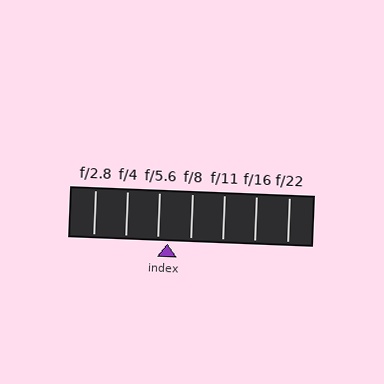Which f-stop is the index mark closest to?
The index mark is closest to f/5.6.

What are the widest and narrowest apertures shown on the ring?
The widest aperture shown is f/2.8 and the narrowest is f/22.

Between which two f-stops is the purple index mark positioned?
The index mark is between f/5.6 and f/8.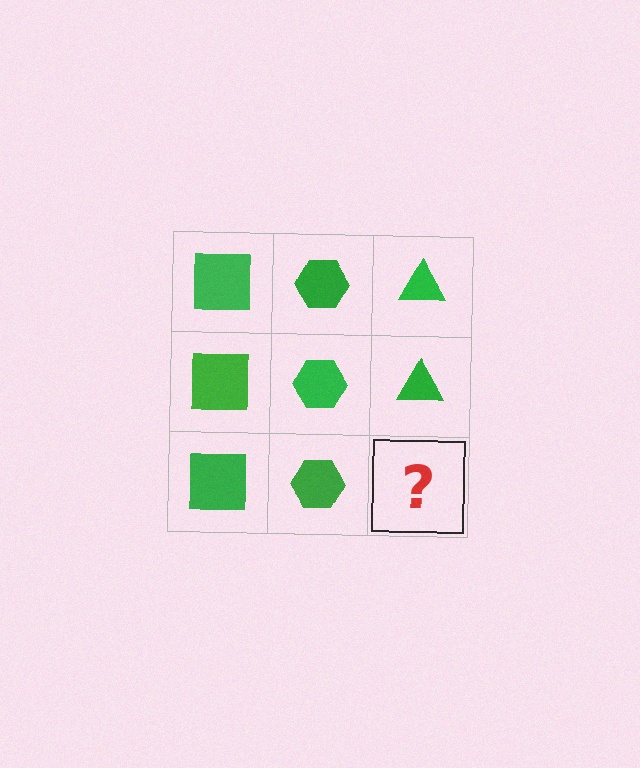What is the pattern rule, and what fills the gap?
The rule is that each column has a consistent shape. The gap should be filled with a green triangle.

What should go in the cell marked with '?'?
The missing cell should contain a green triangle.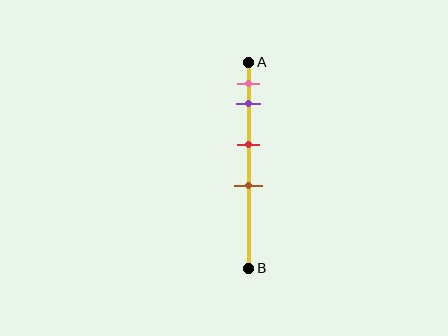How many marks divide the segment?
There are 4 marks dividing the segment.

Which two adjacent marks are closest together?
The pink and purple marks are the closest adjacent pair.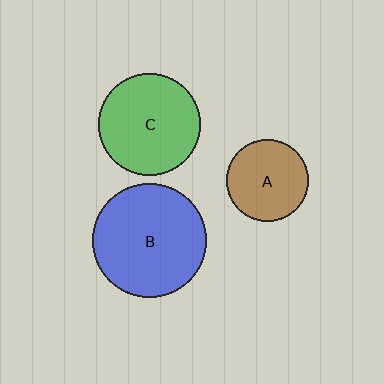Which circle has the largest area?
Circle B (blue).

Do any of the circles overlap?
No, none of the circles overlap.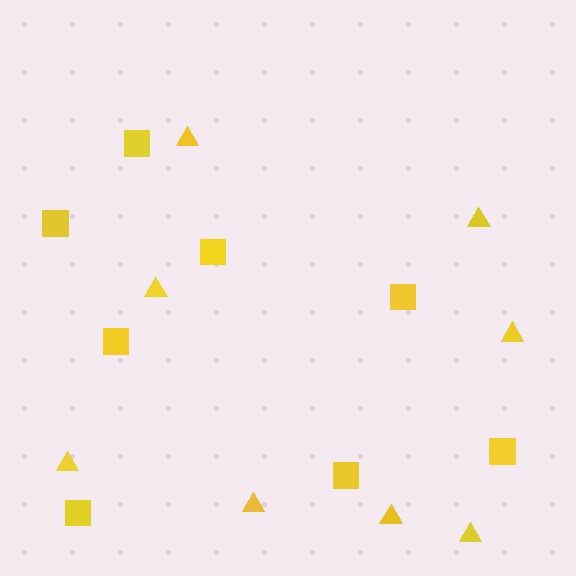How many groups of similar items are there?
There are 2 groups: one group of squares (8) and one group of triangles (8).